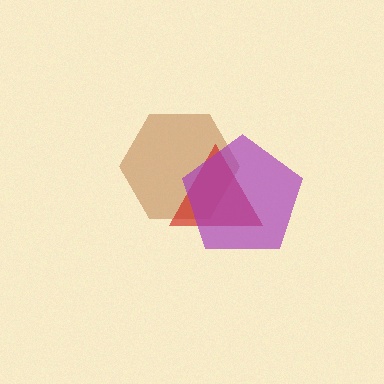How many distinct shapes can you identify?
There are 3 distinct shapes: a brown hexagon, a red triangle, a purple pentagon.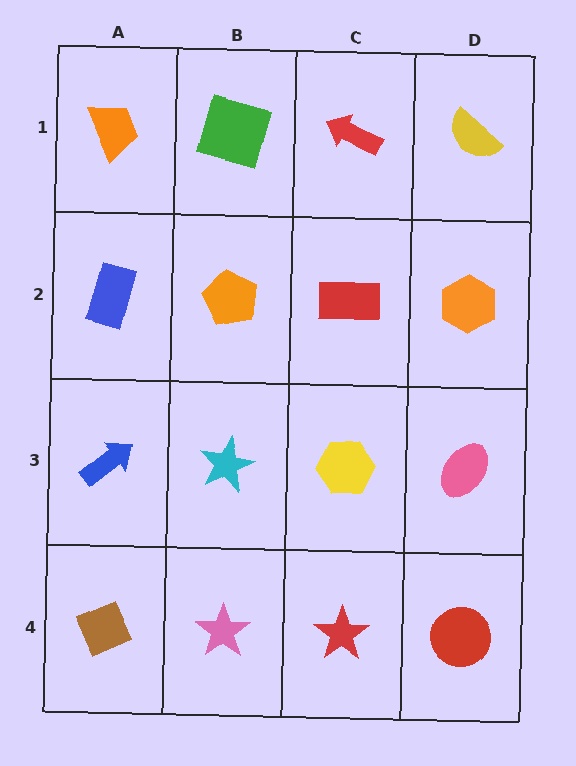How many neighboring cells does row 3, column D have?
3.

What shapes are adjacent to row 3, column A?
A blue rectangle (row 2, column A), a brown diamond (row 4, column A), a cyan star (row 3, column B).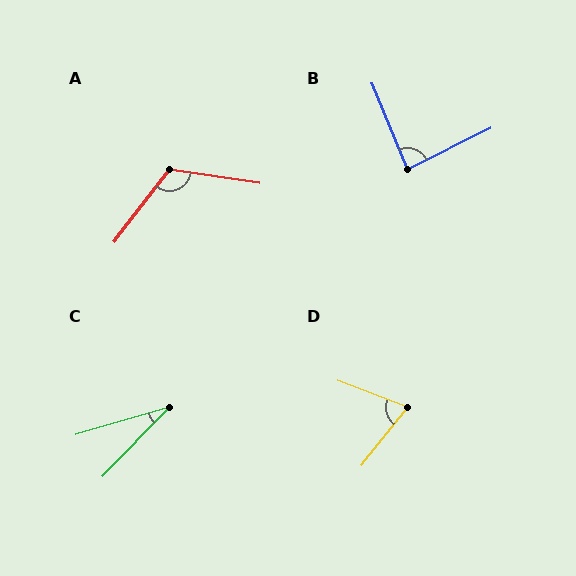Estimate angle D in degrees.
Approximately 72 degrees.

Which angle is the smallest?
C, at approximately 29 degrees.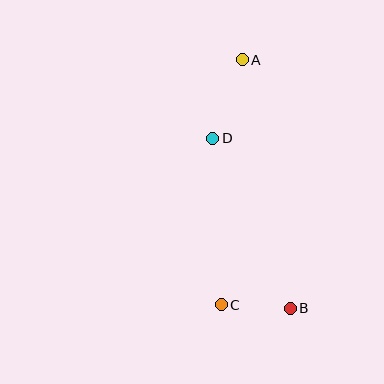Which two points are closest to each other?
Points B and C are closest to each other.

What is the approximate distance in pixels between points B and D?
The distance between B and D is approximately 187 pixels.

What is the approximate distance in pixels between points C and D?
The distance between C and D is approximately 167 pixels.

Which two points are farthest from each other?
Points A and B are farthest from each other.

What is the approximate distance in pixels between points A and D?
The distance between A and D is approximately 84 pixels.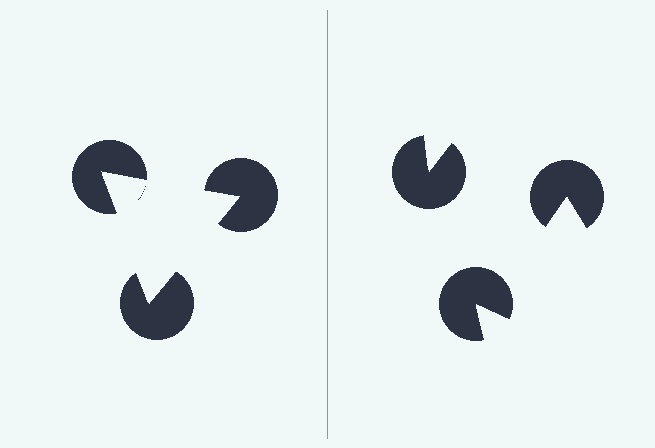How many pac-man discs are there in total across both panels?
6 — 3 on each side.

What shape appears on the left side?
An illusory triangle.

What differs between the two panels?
The pac-man discs are positioned identically on both sides; only the wedge orientations differ. On the left they align to a triangle; on the right they are misaligned.